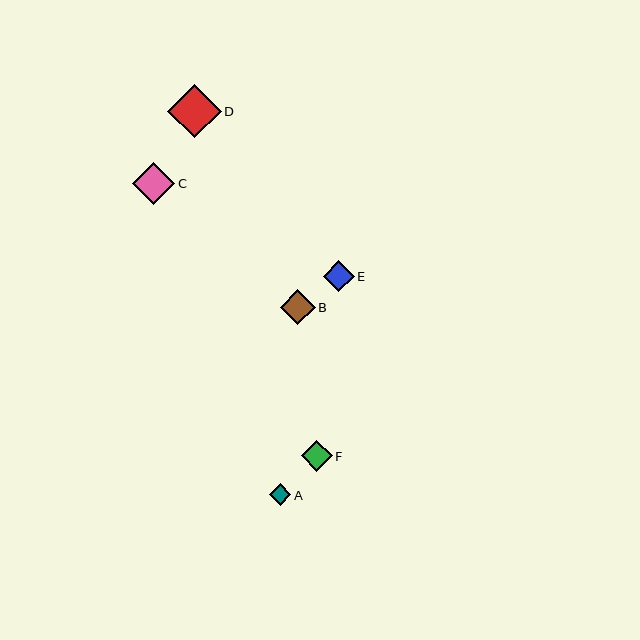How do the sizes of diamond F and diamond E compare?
Diamond F and diamond E are approximately the same size.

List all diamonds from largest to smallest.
From largest to smallest: D, C, B, F, E, A.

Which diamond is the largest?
Diamond D is the largest with a size of approximately 53 pixels.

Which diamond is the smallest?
Diamond A is the smallest with a size of approximately 21 pixels.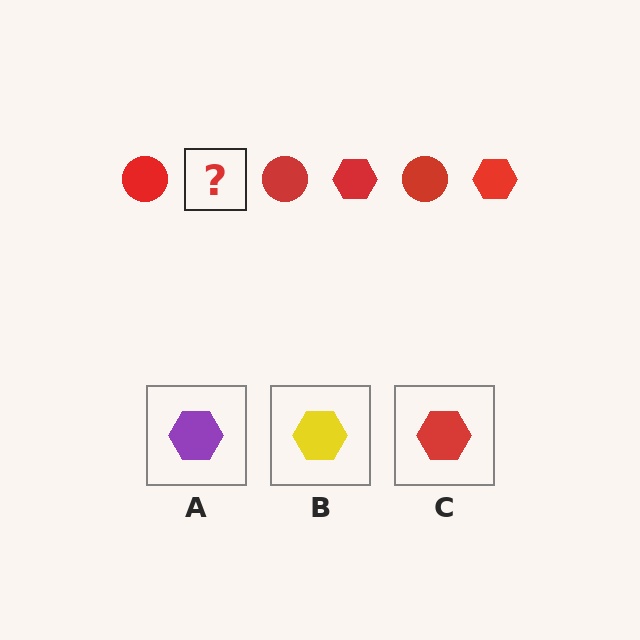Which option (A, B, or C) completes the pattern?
C.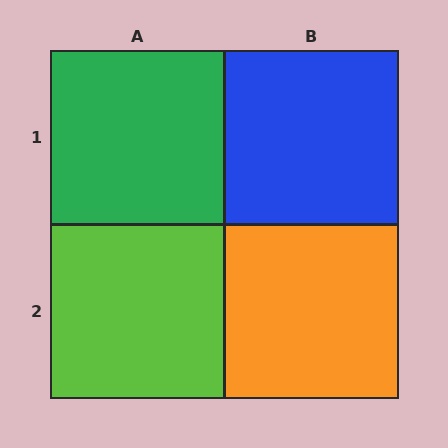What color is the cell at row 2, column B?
Orange.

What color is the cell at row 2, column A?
Lime.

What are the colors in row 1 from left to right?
Green, blue.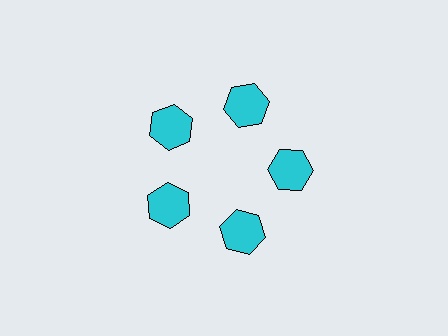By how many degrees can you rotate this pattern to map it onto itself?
The pattern maps onto itself every 72 degrees of rotation.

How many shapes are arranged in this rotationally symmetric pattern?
There are 5 shapes, arranged in 5 groups of 1.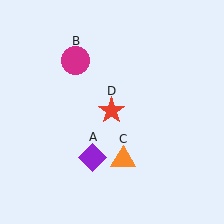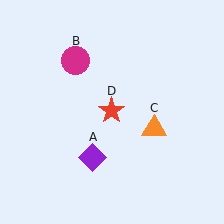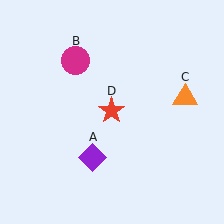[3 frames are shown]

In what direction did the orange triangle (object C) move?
The orange triangle (object C) moved up and to the right.